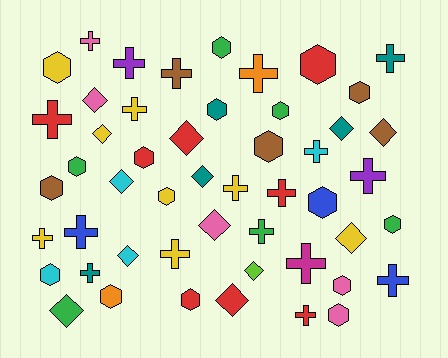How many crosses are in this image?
There are 19 crosses.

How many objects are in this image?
There are 50 objects.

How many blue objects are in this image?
There are 3 blue objects.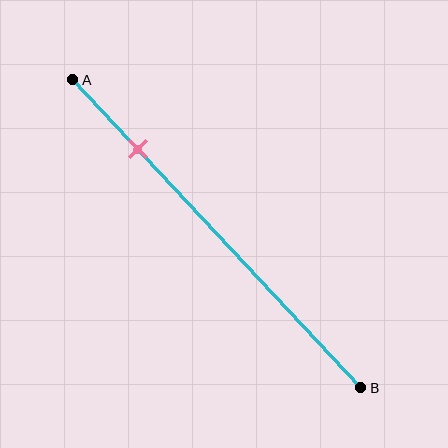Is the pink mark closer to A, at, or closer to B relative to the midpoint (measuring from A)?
The pink mark is closer to point A than the midpoint of segment AB.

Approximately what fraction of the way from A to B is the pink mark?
The pink mark is approximately 25% of the way from A to B.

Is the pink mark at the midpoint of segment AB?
No, the mark is at about 25% from A, not at the 50% midpoint.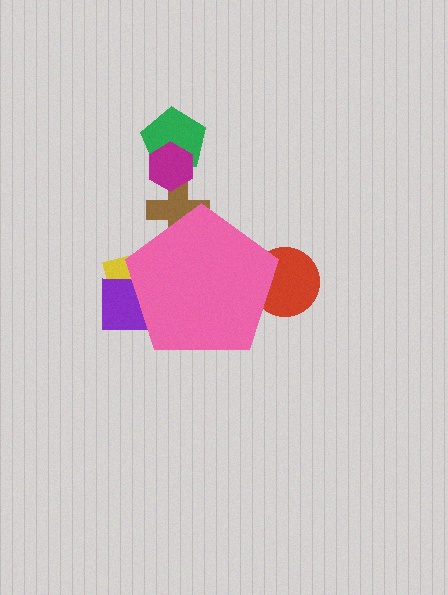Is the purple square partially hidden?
Yes, the purple square is partially hidden behind the pink pentagon.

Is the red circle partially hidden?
Yes, the red circle is partially hidden behind the pink pentagon.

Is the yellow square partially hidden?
Yes, the yellow square is partially hidden behind the pink pentagon.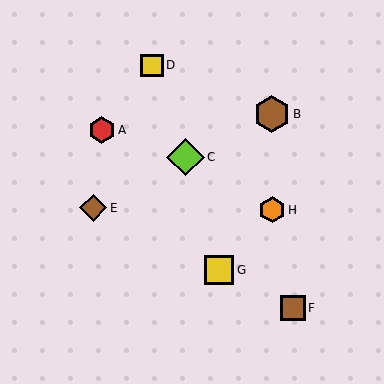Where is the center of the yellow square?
The center of the yellow square is at (219, 270).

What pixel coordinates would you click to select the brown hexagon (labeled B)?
Click at (272, 114) to select the brown hexagon B.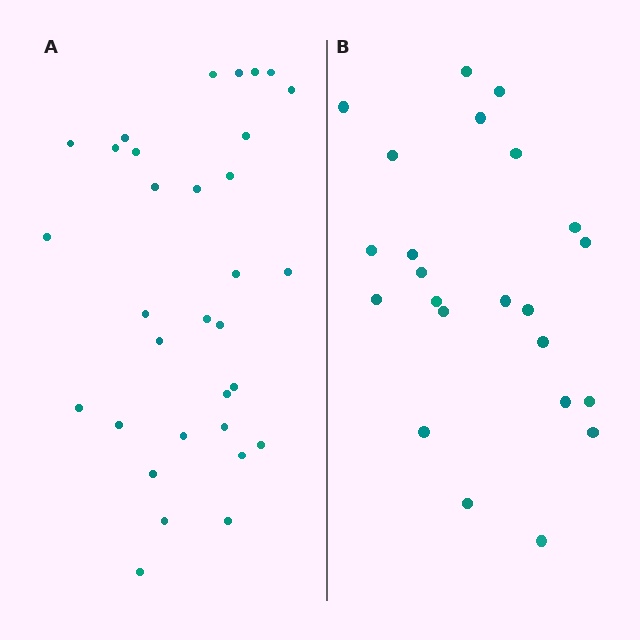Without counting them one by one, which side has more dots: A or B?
Region A (the left region) has more dots.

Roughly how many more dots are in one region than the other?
Region A has roughly 8 or so more dots than region B.